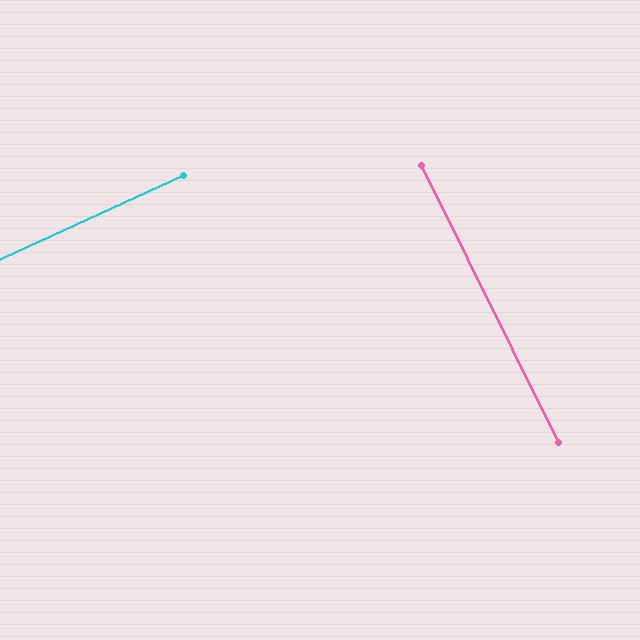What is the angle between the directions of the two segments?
Approximately 88 degrees.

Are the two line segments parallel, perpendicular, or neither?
Perpendicular — they meet at approximately 88°.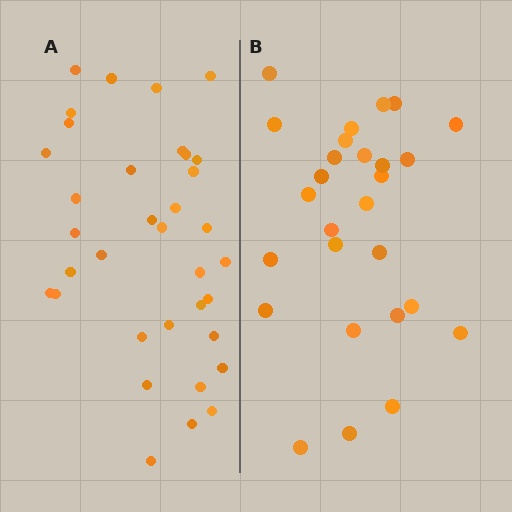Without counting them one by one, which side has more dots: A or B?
Region A (the left region) has more dots.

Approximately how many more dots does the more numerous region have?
Region A has roughly 8 or so more dots than region B.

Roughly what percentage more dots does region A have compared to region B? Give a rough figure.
About 30% more.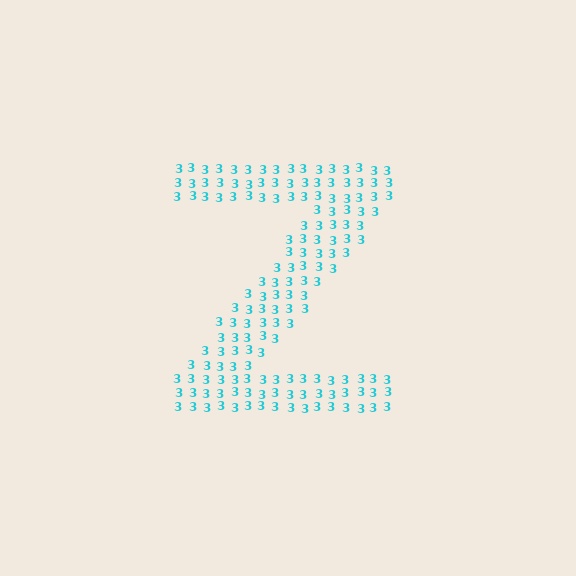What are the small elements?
The small elements are digit 3's.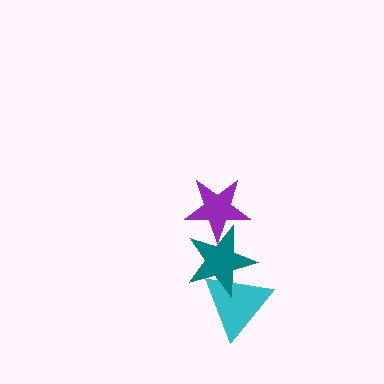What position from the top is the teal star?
The teal star is 2nd from the top.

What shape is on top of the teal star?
The purple star is on top of the teal star.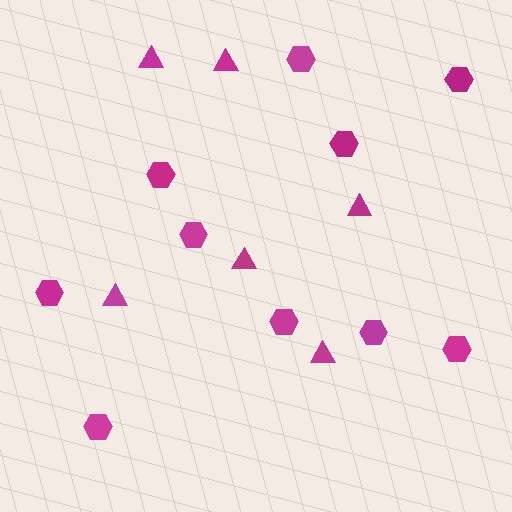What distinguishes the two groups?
There are 2 groups: one group of hexagons (10) and one group of triangles (6).